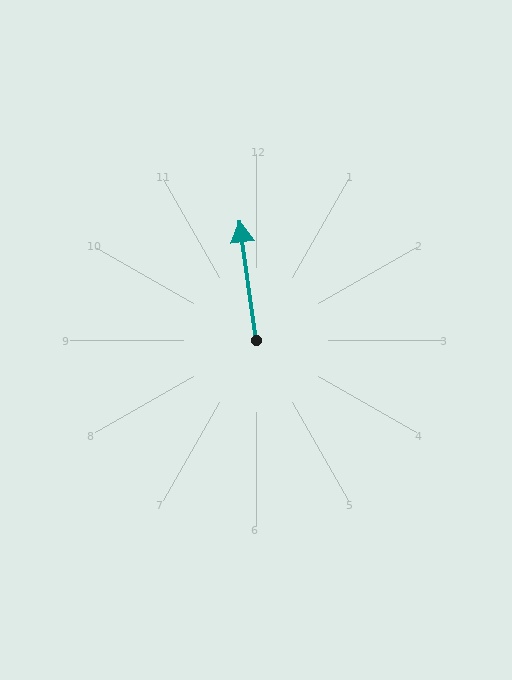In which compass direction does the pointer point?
North.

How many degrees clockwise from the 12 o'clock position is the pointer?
Approximately 352 degrees.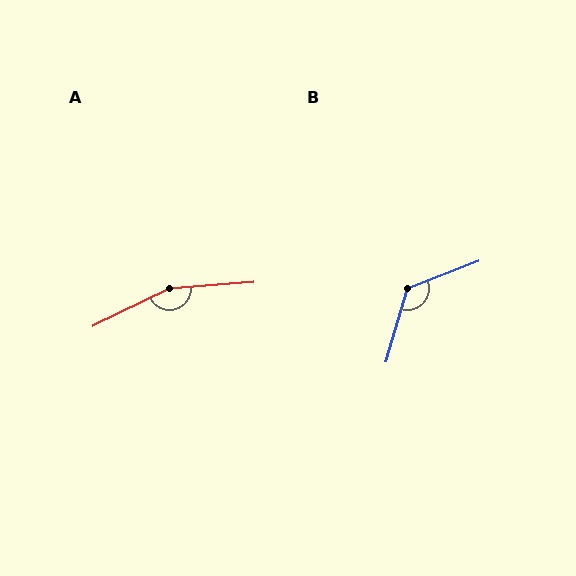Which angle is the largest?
A, at approximately 158 degrees.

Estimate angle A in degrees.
Approximately 158 degrees.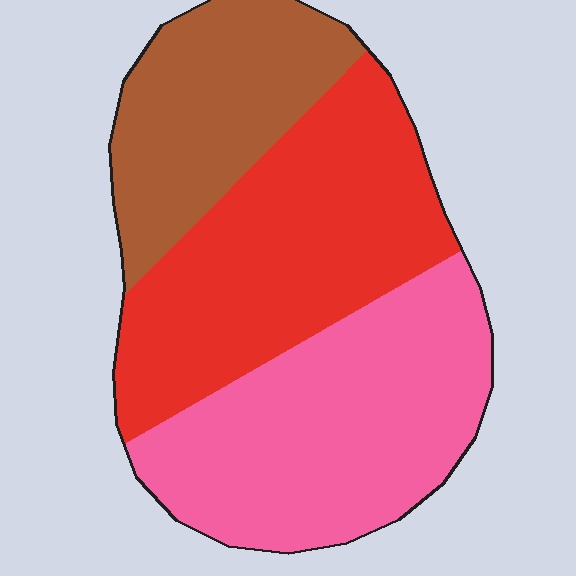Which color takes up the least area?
Brown, at roughly 25%.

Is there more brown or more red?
Red.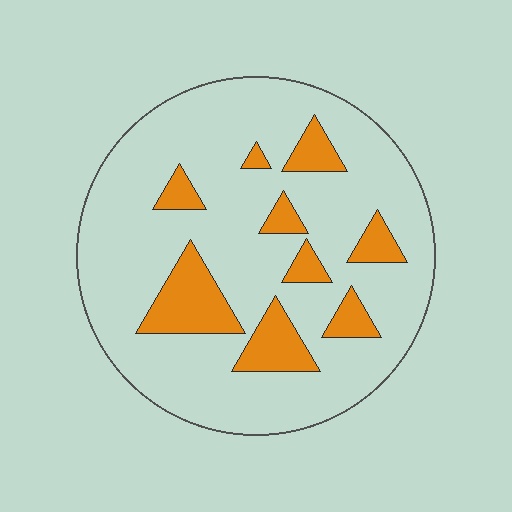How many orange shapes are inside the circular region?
9.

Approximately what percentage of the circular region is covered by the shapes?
Approximately 20%.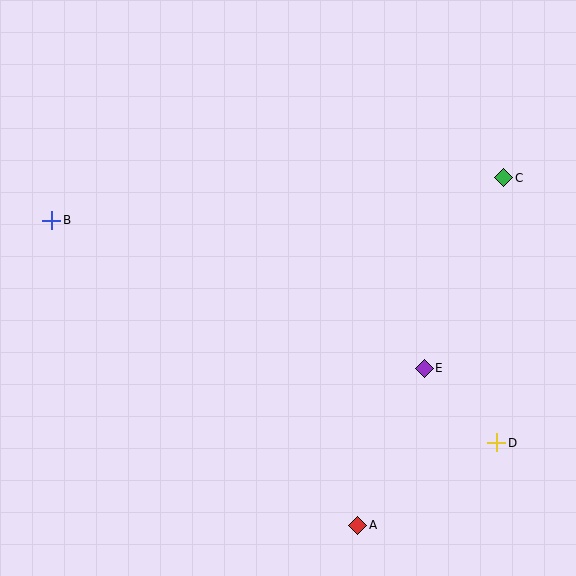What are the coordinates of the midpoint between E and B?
The midpoint between E and B is at (238, 294).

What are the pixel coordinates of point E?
Point E is at (424, 368).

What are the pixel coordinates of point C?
Point C is at (504, 178).